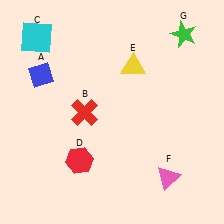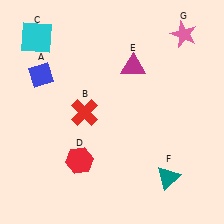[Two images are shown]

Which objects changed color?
E changed from yellow to magenta. F changed from pink to teal. G changed from green to pink.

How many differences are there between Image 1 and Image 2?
There are 3 differences between the two images.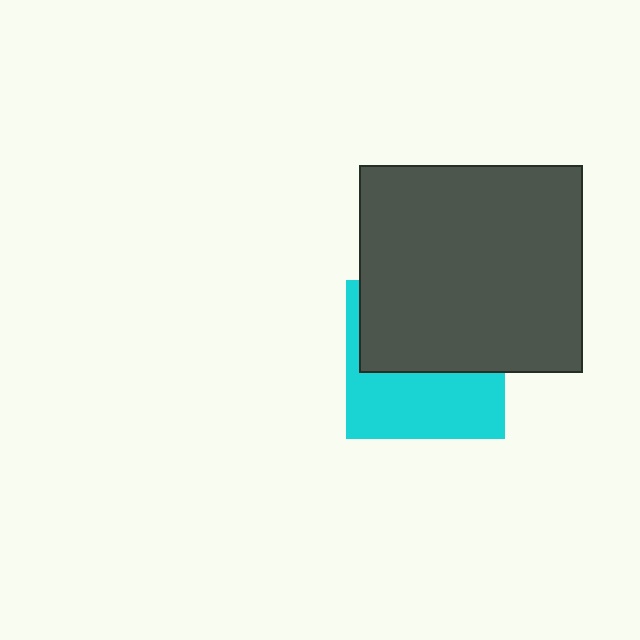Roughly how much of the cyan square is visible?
About half of it is visible (roughly 46%).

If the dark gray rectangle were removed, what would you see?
You would see the complete cyan square.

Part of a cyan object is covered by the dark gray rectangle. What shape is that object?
It is a square.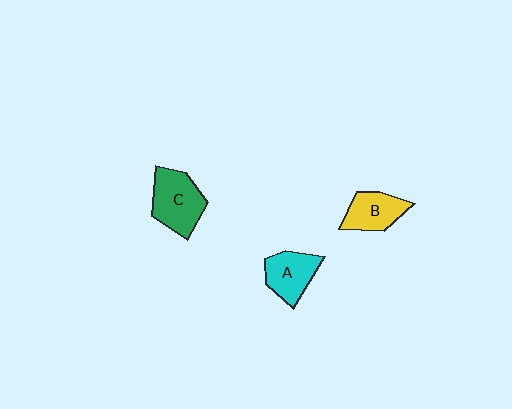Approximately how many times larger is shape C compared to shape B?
Approximately 1.3 times.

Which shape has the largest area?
Shape C (green).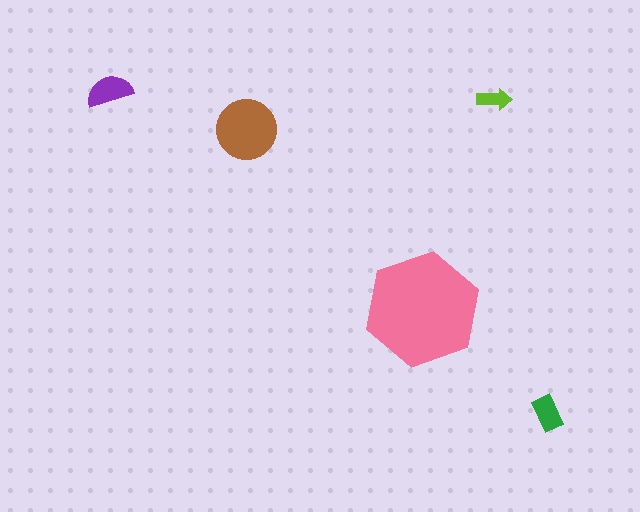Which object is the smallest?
The lime arrow.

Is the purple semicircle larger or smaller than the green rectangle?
Larger.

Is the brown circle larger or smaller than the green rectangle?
Larger.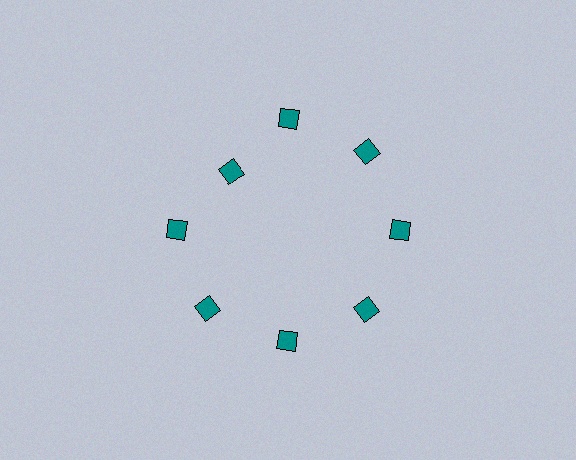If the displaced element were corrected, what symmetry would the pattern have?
It would have 8-fold rotational symmetry — the pattern would map onto itself every 45 degrees.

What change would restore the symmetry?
The symmetry would be restored by moving it outward, back onto the ring so that all 8 diamonds sit at equal angles and equal distance from the center.